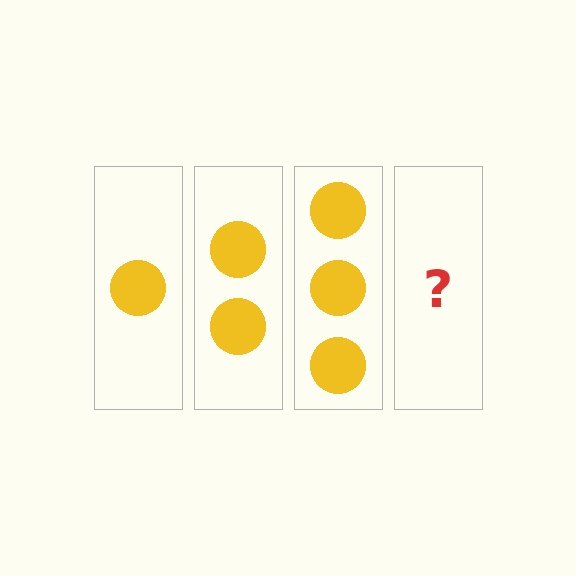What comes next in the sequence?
The next element should be 4 circles.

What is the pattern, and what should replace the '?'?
The pattern is that each step adds one more circle. The '?' should be 4 circles.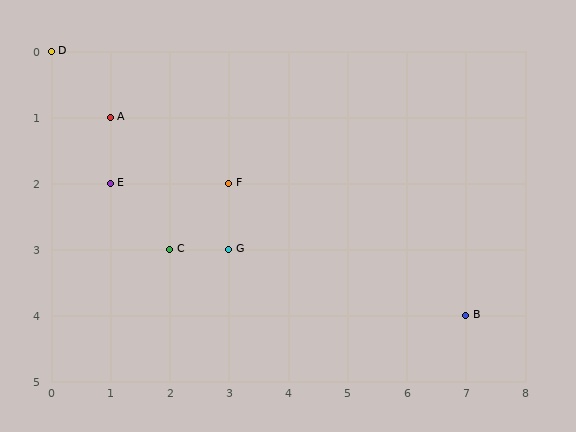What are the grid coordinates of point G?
Point G is at grid coordinates (3, 3).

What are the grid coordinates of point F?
Point F is at grid coordinates (3, 2).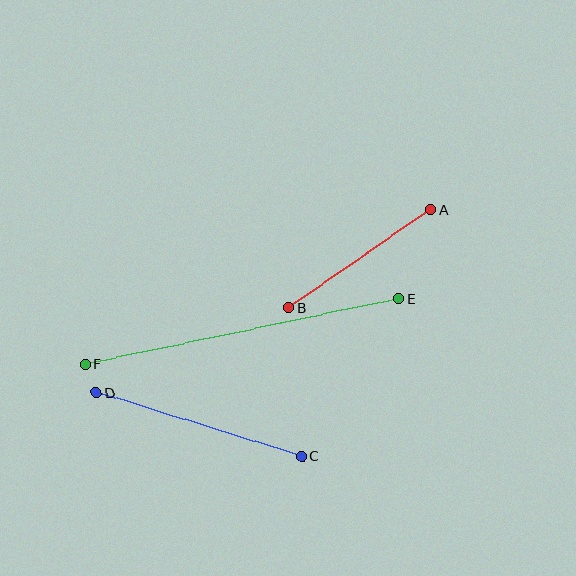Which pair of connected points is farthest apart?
Points E and F are farthest apart.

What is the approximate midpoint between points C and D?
The midpoint is at approximately (199, 424) pixels.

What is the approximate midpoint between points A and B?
The midpoint is at approximately (360, 259) pixels.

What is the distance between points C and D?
The distance is approximately 215 pixels.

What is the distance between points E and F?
The distance is approximately 321 pixels.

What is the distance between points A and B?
The distance is approximately 172 pixels.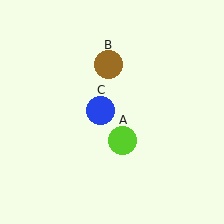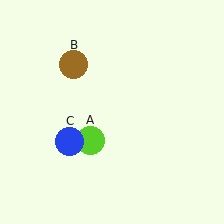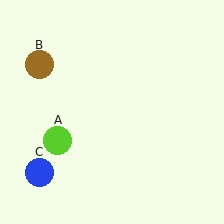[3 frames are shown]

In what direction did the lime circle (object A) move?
The lime circle (object A) moved left.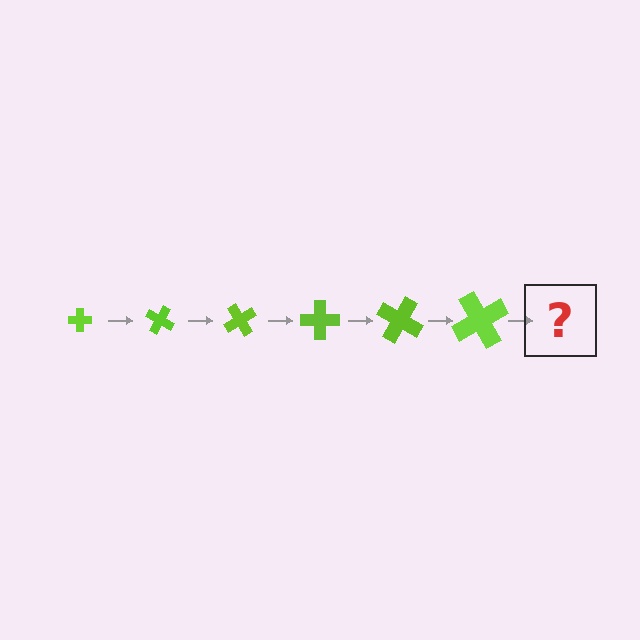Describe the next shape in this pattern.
It should be a cross, larger than the previous one and rotated 180 degrees from the start.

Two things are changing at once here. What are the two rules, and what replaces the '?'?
The two rules are that the cross grows larger each step and it rotates 30 degrees each step. The '?' should be a cross, larger than the previous one and rotated 180 degrees from the start.